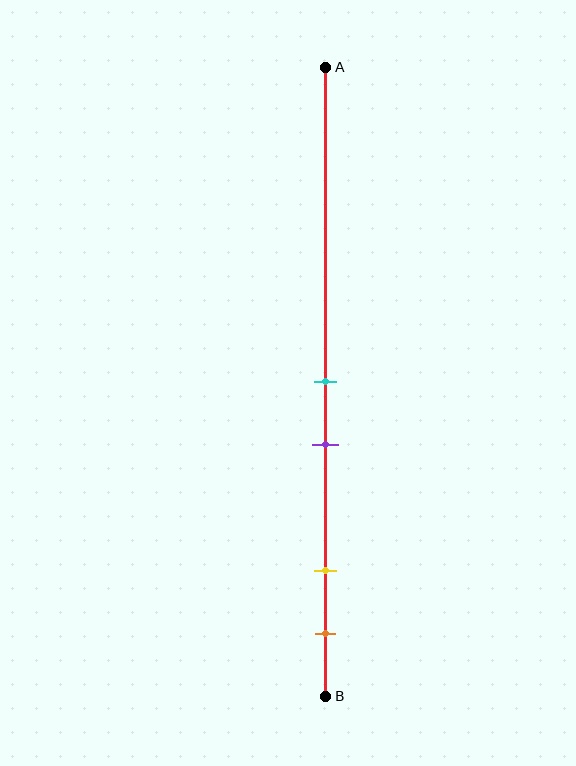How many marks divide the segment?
There are 4 marks dividing the segment.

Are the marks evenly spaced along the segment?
No, the marks are not evenly spaced.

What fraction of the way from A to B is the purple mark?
The purple mark is approximately 60% (0.6) of the way from A to B.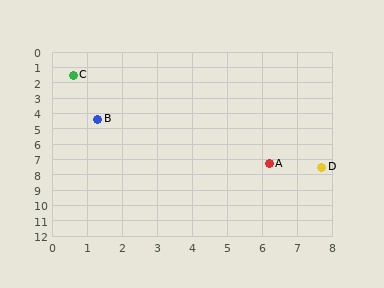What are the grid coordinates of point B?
Point B is at approximately (1.3, 4.4).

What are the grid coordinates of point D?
Point D is at approximately (7.7, 7.5).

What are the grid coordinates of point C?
Point C is at approximately (0.6, 1.5).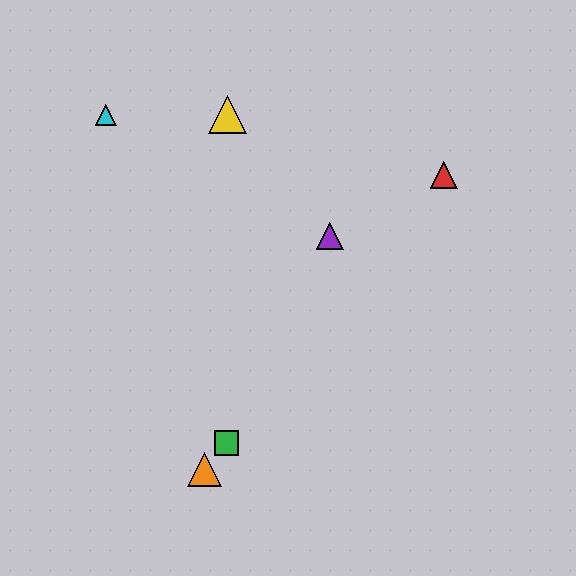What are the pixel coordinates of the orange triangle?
The orange triangle is at (205, 470).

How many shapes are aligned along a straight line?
4 shapes (the red triangle, the blue triangle, the green square, the orange triangle) are aligned along a straight line.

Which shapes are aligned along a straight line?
The red triangle, the blue triangle, the green square, the orange triangle are aligned along a straight line.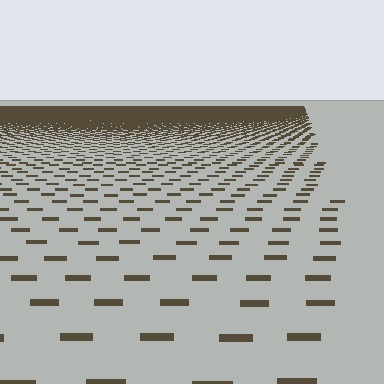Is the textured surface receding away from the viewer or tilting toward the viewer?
The surface is receding away from the viewer. Texture elements get smaller and denser toward the top.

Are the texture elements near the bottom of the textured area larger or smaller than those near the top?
Larger. Near the bottom, elements are closer to the viewer and appear at a bigger on-screen size.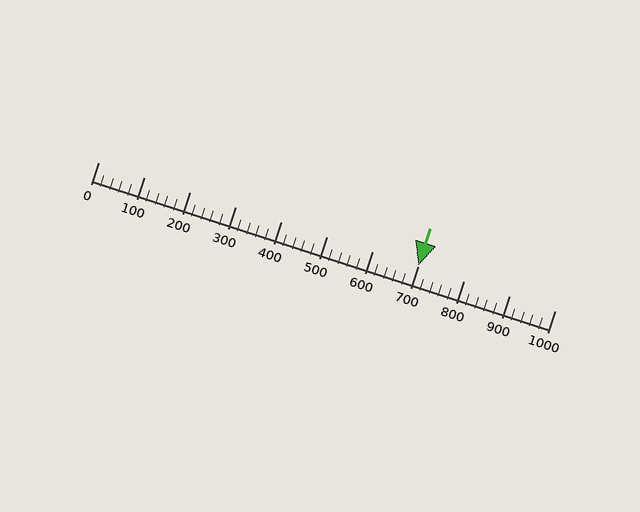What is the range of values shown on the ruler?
The ruler shows values from 0 to 1000.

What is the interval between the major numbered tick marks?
The major tick marks are spaced 100 units apart.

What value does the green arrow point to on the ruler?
The green arrow points to approximately 700.